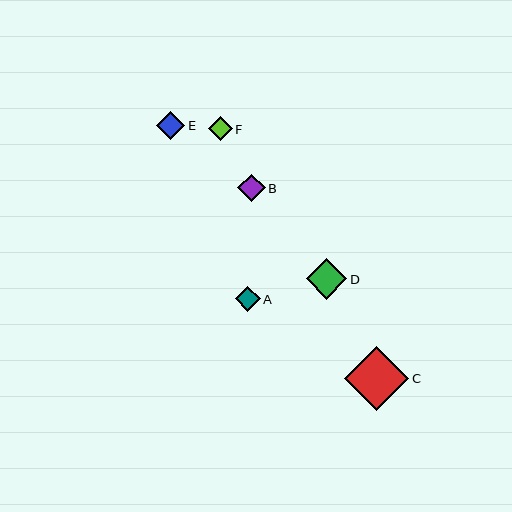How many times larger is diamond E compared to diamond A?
Diamond E is approximately 1.1 times the size of diamond A.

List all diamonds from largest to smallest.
From largest to smallest: C, D, E, B, A, F.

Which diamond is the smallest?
Diamond F is the smallest with a size of approximately 24 pixels.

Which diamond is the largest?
Diamond C is the largest with a size of approximately 64 pixels.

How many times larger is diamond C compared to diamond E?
Diamond C is approximately 2.3 times the size of diamond E.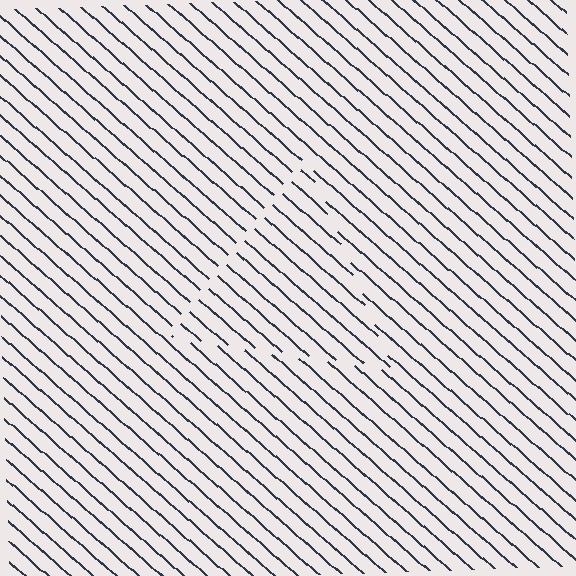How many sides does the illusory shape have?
3 sides — the line-ends trace a triangle.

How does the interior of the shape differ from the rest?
The interior of the shape contains the same grating, shifted by half a period — the contour is defined by the phase discontinuity where line-ends from the inner and outer gratings abut.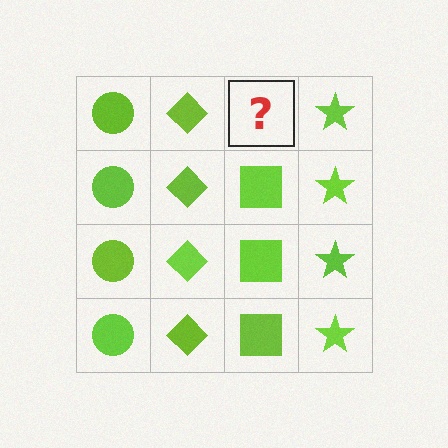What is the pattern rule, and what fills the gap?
The rule is that each column has a consistent shape. The gap should be filled with a lime square.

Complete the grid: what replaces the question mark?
The question mark should be replaced with a lime square.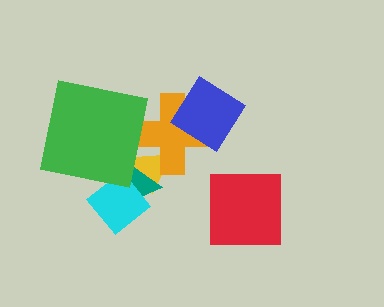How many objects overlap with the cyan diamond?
2 objects overlap with the cyan diamond.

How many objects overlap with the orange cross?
2 objects overlap with the orange cross.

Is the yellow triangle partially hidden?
Yes, it is partially covered by another shape.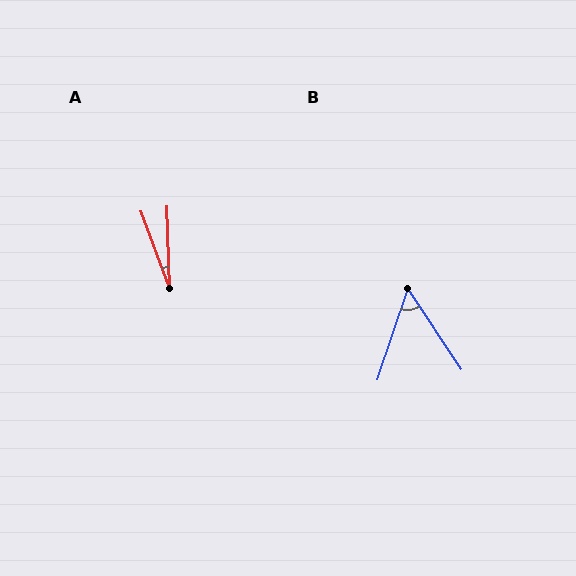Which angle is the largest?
B, at approximately 52 degrees.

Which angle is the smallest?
A, at approximately 19 degrees.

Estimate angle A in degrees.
Approximately 19 degrees.